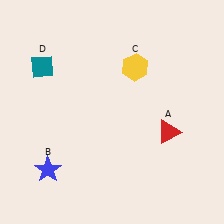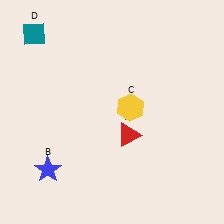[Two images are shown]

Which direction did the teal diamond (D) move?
The teal diamond (D) moved up.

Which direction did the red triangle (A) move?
The red triangle (A) moved left.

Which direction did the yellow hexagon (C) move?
The yellow hexagon (C) moved down.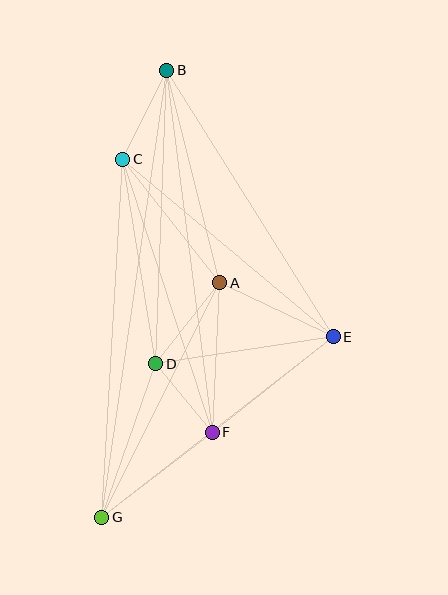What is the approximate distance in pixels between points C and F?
The distance between C and F is approximately 287 pixels.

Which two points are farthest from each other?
Points B and G are farthest from each other.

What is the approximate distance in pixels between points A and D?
The distance between A and D is approximately 103 pixels.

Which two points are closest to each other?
Points D and F are closest to each other.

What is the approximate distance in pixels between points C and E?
The distance between C and E is approximately 275 pixels.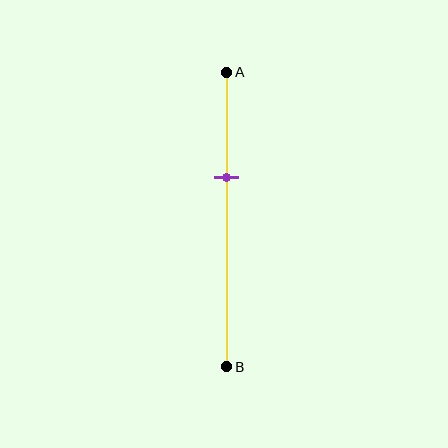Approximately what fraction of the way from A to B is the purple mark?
The purple mark is approximately 35% of the way from A to B.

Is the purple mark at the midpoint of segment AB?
No, the mark is at about 35% from A, not at the 50% midpoint.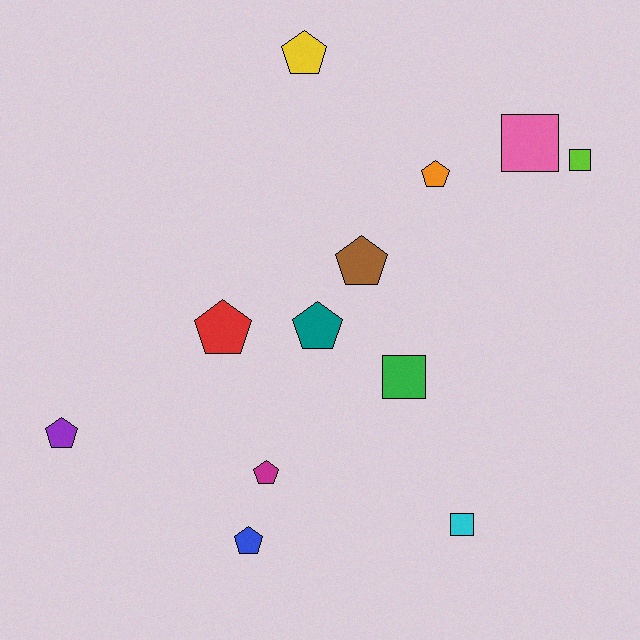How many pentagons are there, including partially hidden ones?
There are 8 pentagons.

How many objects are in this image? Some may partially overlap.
There are 12 objects.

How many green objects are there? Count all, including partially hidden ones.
There is 1 green object.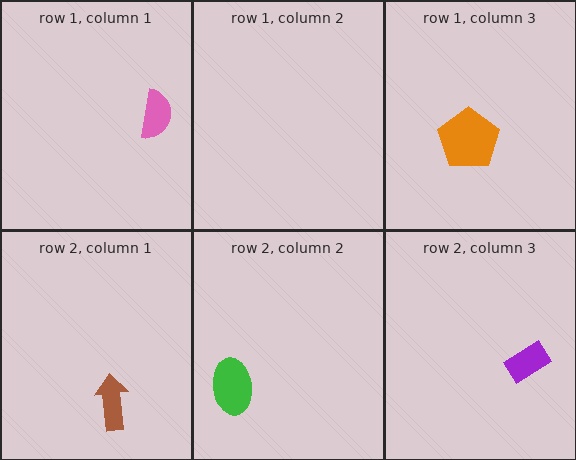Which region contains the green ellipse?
The row 2, column 2 region.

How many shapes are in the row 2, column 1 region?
1.